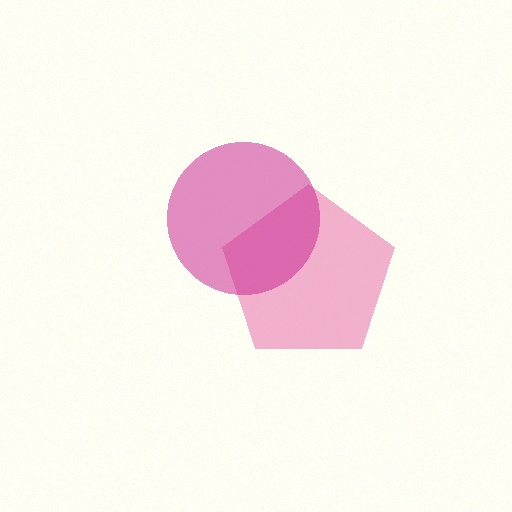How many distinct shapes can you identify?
There are 2 distinct shapes: a pink pentagon, a magenta circle.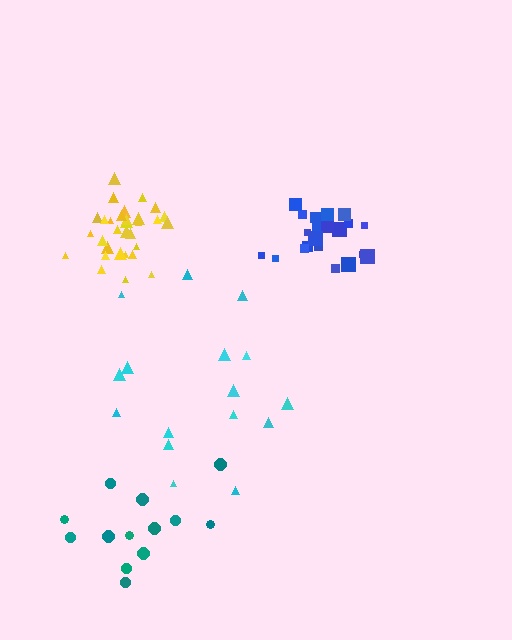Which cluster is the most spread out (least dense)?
Cyan.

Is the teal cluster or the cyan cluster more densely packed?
Teal.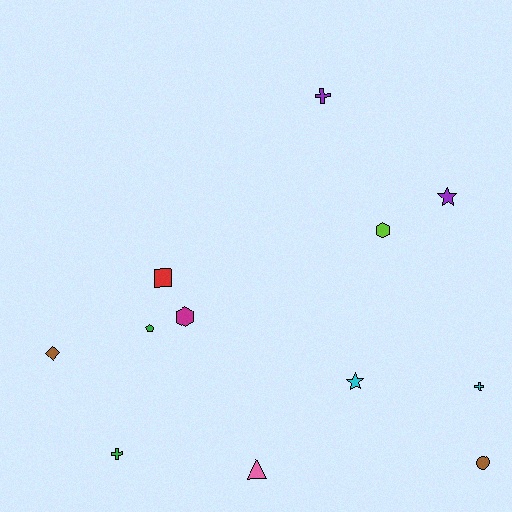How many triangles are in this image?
There is 1 triangle.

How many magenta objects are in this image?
There is 1 magenta object.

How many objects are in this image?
There are 12 objects.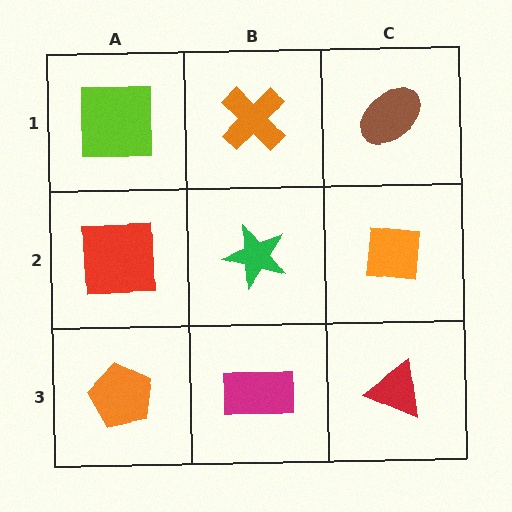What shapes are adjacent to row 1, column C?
An orange square (row 2, column C), an orange cross (row 1, column B).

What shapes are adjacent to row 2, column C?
A brown ellipse (row 1, column C), a red triangle (row 3, column C), a green star (row 2, column B).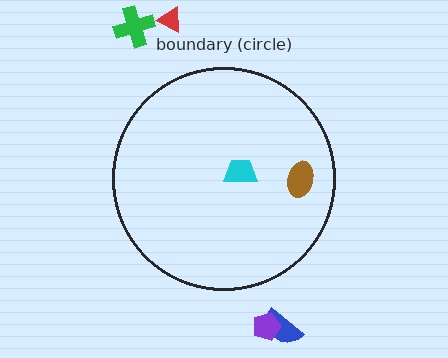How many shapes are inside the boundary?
2 inside, 4 outside.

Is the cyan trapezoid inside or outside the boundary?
Inside.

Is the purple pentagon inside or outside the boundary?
Outside.